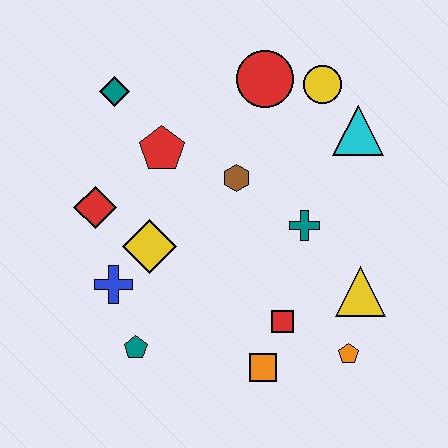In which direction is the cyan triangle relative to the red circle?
The cyan triangle is to the right of the red circle.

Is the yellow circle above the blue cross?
Yes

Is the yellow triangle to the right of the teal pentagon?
Yes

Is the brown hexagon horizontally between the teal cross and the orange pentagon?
No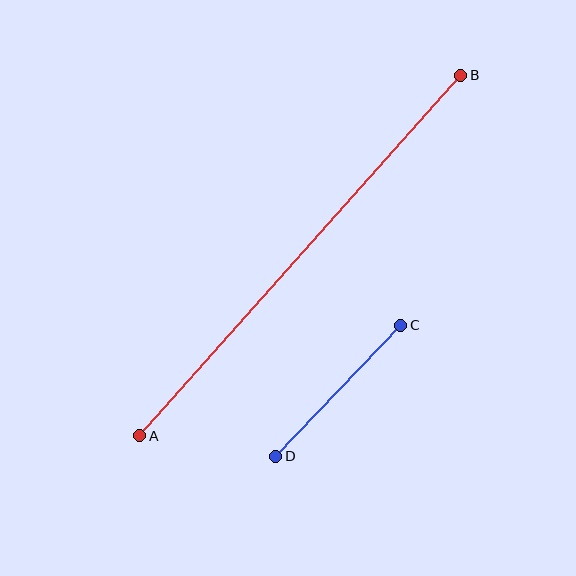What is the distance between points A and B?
The distance is approximately 483 pixels.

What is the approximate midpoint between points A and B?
The midpoint is at approximately (300, 256) pixels.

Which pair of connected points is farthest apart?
Points A and B are farthest apart.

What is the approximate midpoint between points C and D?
The midpoint is at approximately (338, 391) pixels.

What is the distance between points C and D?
The distance is approximately 181 pixels.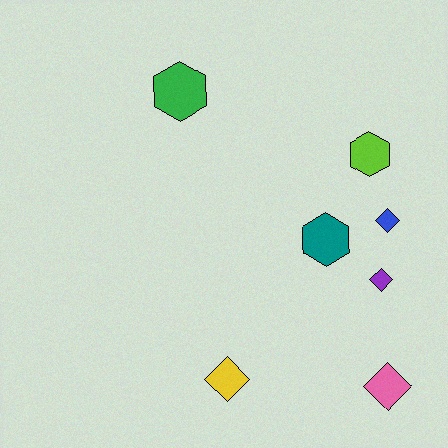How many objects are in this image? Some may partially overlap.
There are 7 objects.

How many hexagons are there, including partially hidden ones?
There are 3 hexagons.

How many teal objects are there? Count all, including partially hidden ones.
There is 1 teal object.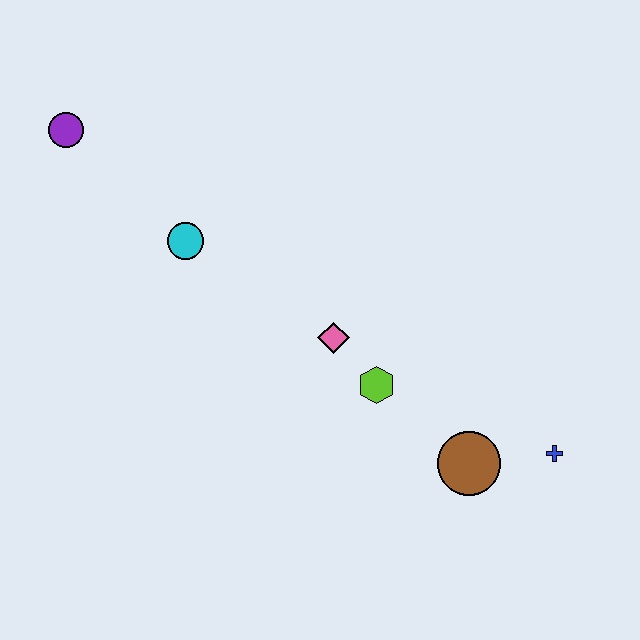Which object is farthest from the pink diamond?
The purple circle is farthest from the pink diamond.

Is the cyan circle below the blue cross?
No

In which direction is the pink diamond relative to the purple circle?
The pink diamond is to the right of the purple circle.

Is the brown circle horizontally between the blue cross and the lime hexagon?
Yes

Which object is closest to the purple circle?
The cyan circle is closest to the purple circle.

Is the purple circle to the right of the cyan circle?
No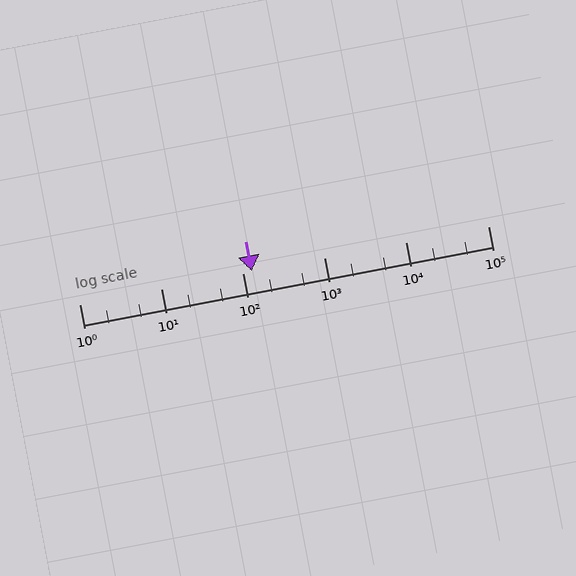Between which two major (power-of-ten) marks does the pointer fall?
The pointer is between 100 and 1000.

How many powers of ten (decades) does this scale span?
The scale spans 5 decades, from 1 to 100000.